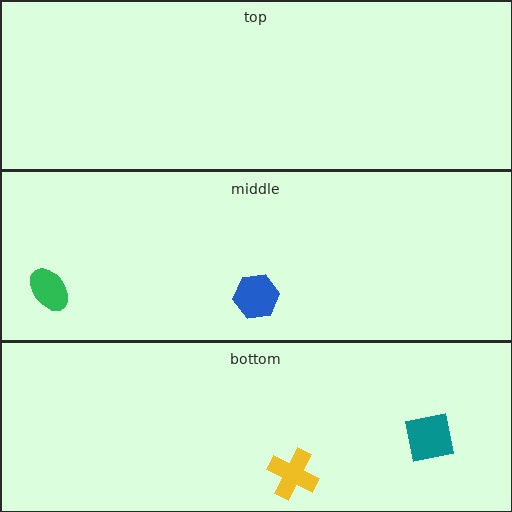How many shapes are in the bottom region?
2.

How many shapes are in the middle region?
2.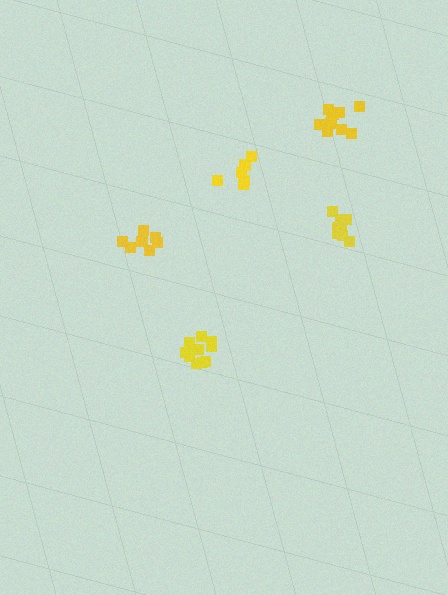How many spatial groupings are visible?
There are 5 spatial groupings.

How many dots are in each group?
Group 1: 8 dots, Group 2: 13 dots, Group 3: 7 dots, Group 4: 11 dots, Group 5: 8 dots (47 total).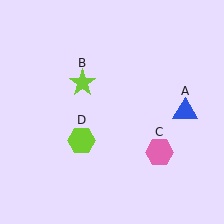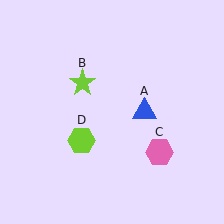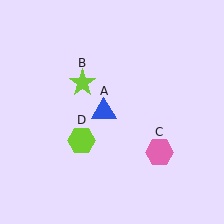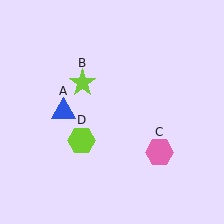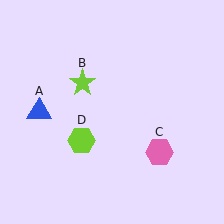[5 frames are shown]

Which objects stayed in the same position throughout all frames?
Lime star (object B) and pink hexagon (object C) and lime hexagon (object D) remained stationary.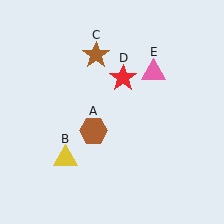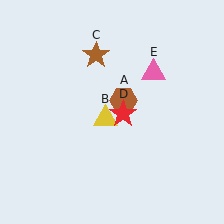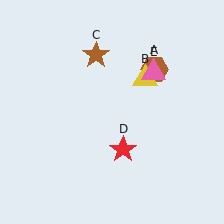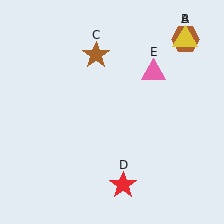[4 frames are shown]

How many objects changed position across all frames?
3 objects changed position: brown hexagon (object A), yellow triangle (object B), red star (object D).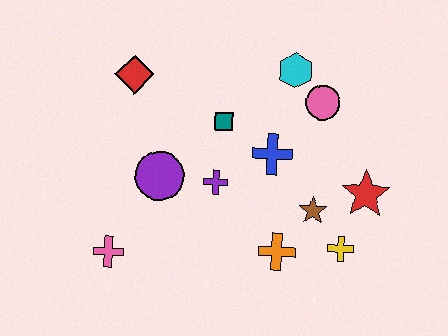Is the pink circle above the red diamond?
No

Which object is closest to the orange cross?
The brown star is closest to the orange cross.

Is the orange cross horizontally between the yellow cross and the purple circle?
Yes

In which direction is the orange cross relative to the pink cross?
The orange cross is to the right of the pink cross.